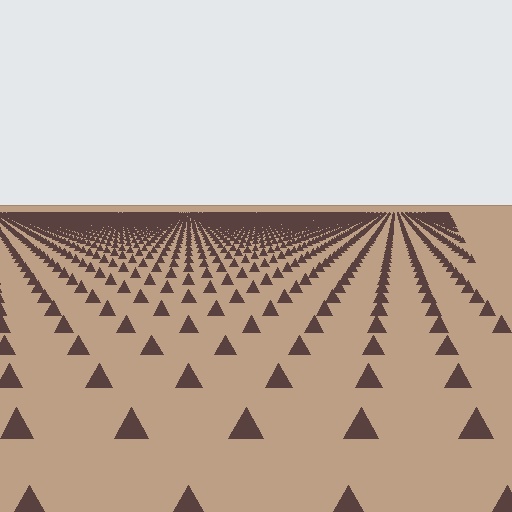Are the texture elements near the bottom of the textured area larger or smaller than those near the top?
Larger. Near the bottom, elements are closer to the viewer and appear at a bigger on-screen size.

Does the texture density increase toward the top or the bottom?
Density increases toward the top.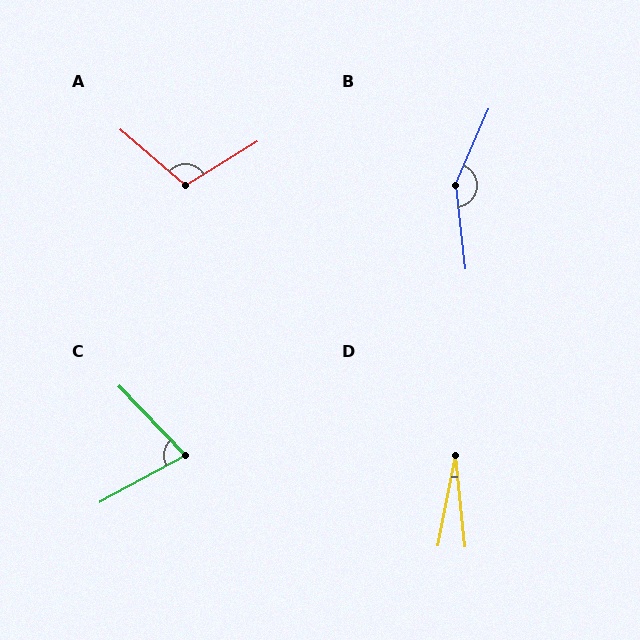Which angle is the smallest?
D, at approximately 17 degrees.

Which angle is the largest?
B, at approximately 150 degrees.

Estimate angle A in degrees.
Approximately 108 degrees.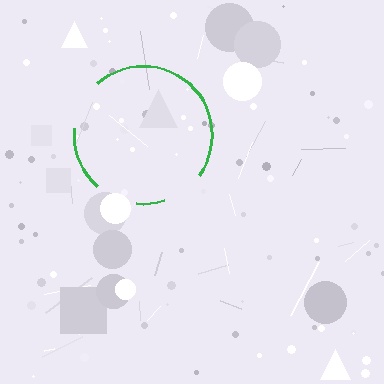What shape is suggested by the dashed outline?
The dashed outline suggests a circle.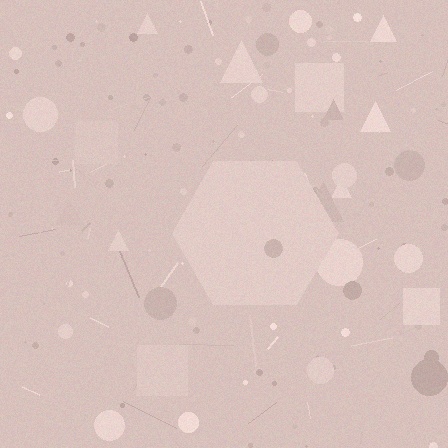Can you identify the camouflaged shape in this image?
The camouflaged shape is a hexagon.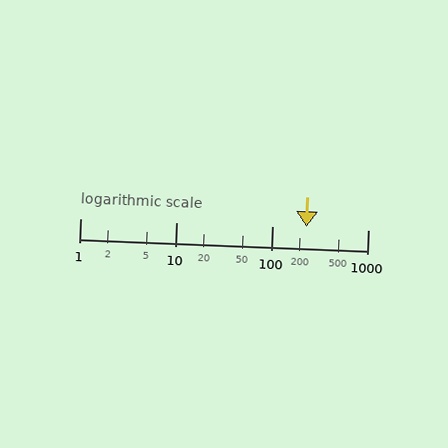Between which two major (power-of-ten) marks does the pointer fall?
The pointer is between 100 and 1000.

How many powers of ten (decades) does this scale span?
The scale spans 3 decades, from 1 to 1000.